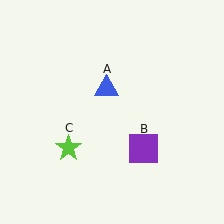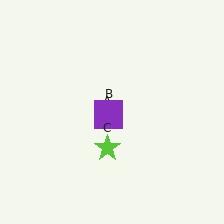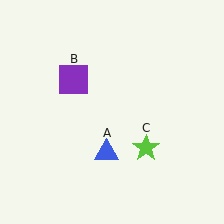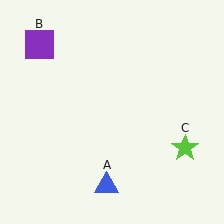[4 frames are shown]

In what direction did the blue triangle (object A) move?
The blue triangle (object A) moved down.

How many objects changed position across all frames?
3 objects changed position: blue triangle (object A), purple square (object B), lime star (object C).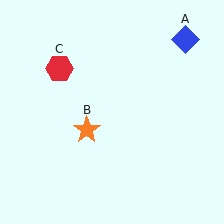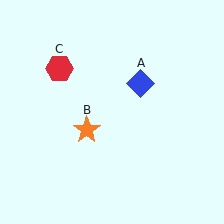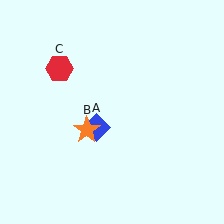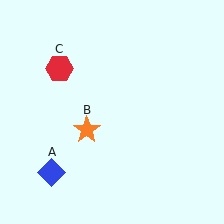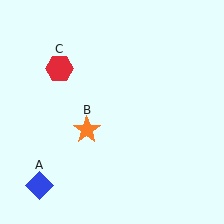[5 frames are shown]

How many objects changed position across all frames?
1 object changed position: blue diamond (object A).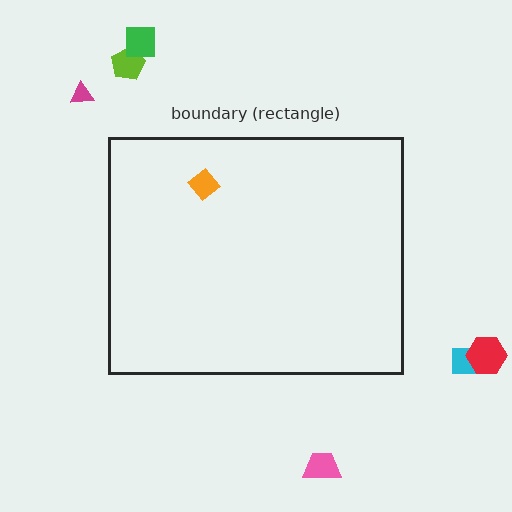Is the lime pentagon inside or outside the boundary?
Outside.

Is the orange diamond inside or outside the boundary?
Inside.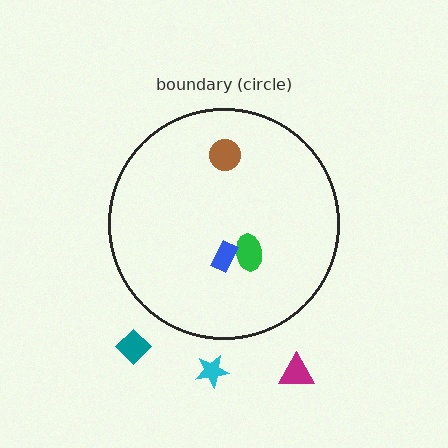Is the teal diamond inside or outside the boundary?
Outside.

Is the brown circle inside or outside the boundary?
Inside.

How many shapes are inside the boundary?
3 inside, 3 outside.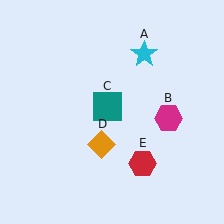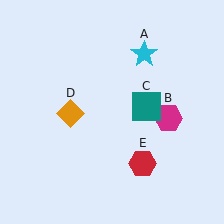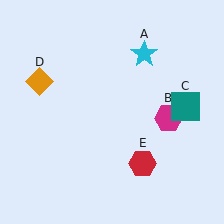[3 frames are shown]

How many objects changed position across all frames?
2 objects changed position: teal square (object C), orange diamond (object D).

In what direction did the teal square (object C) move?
The teal square (object C) moved right.